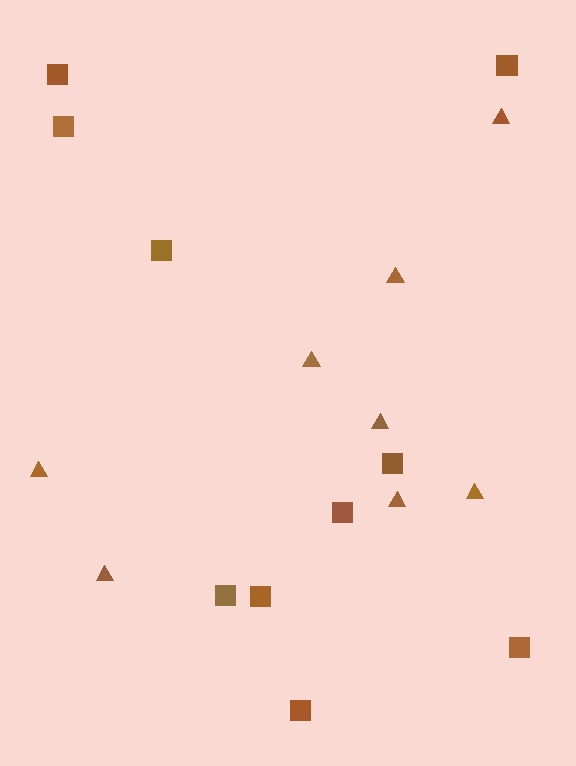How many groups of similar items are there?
There are 2 groups: one group of squares (10) and one group of triangles (8).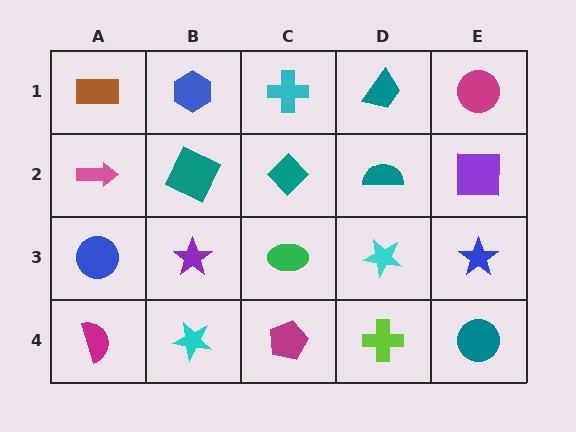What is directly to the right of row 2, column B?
A teal diamond.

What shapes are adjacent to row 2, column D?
A teal trapezoid (row 1, column D), a cyan star (row 3, column D), a teal diamond (row 2, column C), a purple square (row 2, column E).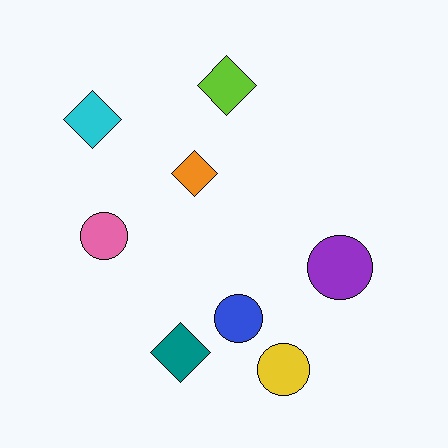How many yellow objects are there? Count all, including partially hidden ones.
There is 1 yellow object.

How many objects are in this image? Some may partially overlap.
There are 8 objects.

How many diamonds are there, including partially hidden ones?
There are 4 diamonds.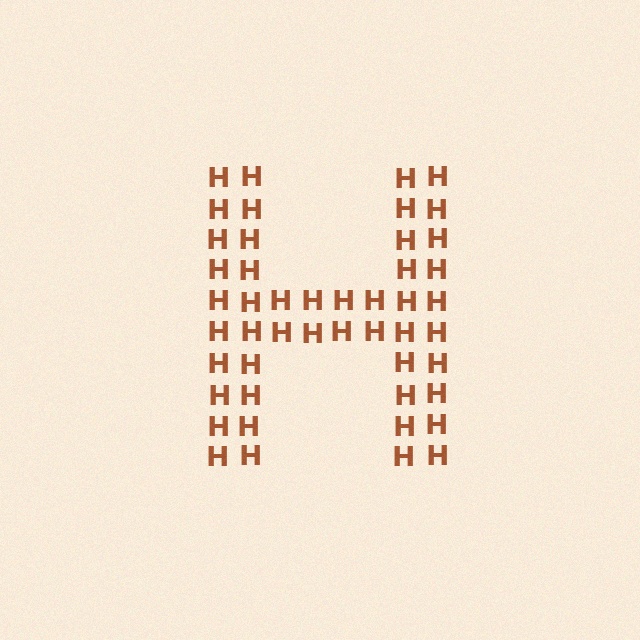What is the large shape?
The large shape is the letter H.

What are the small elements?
The small elements are letter H's.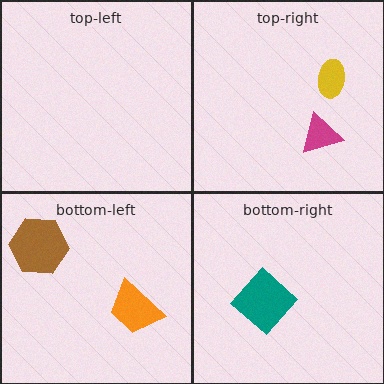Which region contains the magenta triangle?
The top-right region.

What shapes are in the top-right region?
The magenta triangle, the yellow ellipse.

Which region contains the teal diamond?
The bottom-right region.